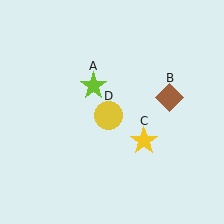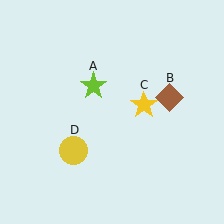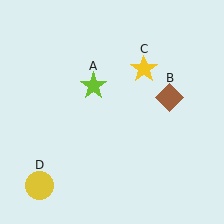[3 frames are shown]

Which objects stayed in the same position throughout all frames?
Lime star (object A) and brown diamond (object B) remained stationary.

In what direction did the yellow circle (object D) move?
The yellow circle (object D) moved down and to the left.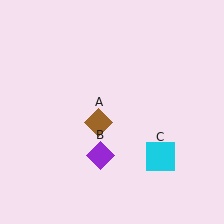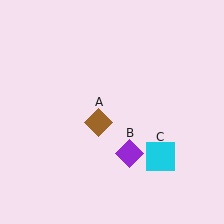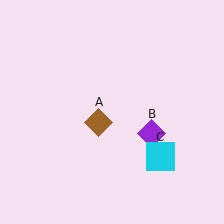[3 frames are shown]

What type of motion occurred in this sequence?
The purple diamond (object B) rotated counterclockwise around the center of the scene.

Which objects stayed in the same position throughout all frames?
Brown diamond (object A) and cyan square (object C) remained stationary.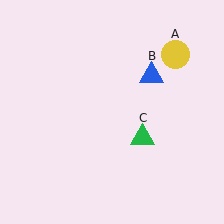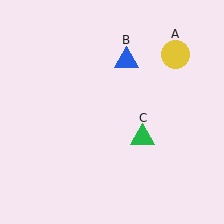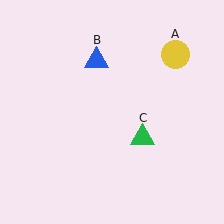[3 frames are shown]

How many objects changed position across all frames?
1 object changed position: blue triangle (object B).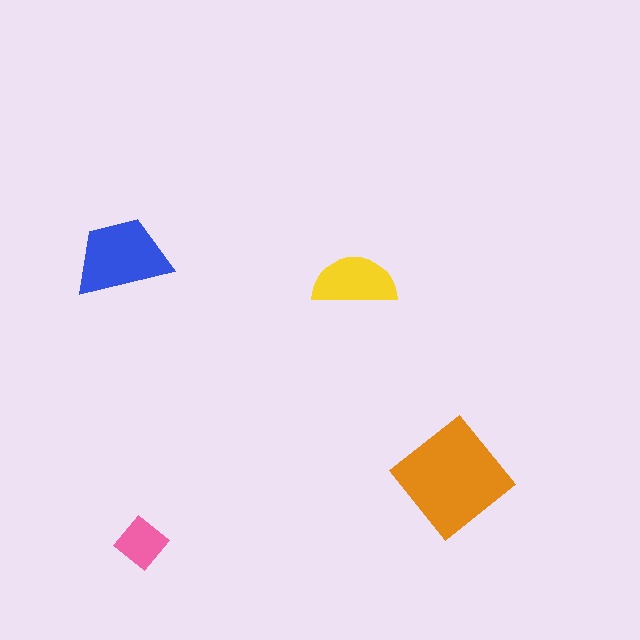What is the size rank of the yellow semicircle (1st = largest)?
3rd.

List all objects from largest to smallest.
The orange diamond, the blue trapezoid, the yellow semicircle, the pink diamond.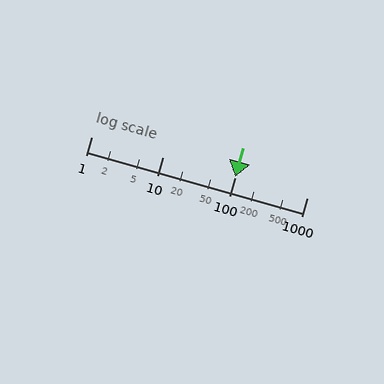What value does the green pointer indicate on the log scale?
The pointer indicates approximately 100.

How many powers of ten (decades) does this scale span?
The scale spans 3 decades, from 1 to 1000.